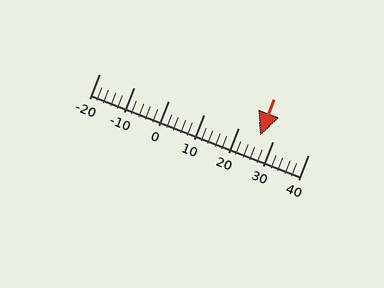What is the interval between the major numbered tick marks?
The major tick marks are spaced 10 units apart.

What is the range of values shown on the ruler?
The ruler shows values from -20 to 40.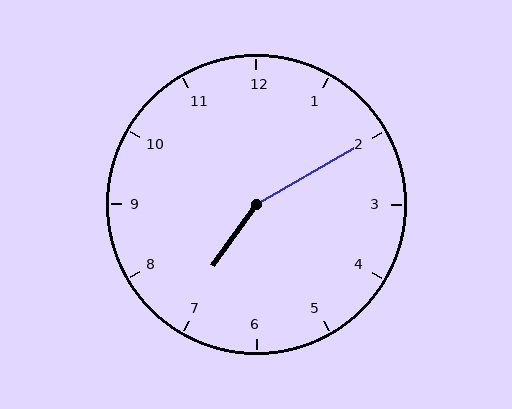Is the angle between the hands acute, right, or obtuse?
It is obtuse.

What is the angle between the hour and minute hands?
Approximately 155 degrees.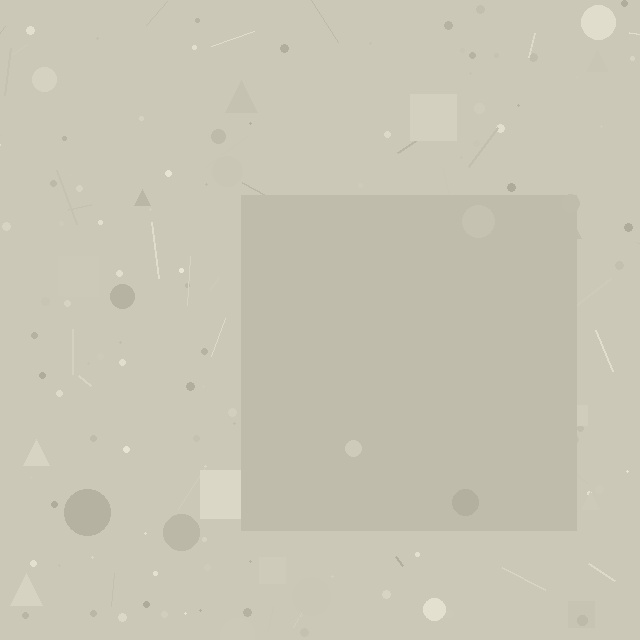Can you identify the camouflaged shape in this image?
The camouflaged shape is a square.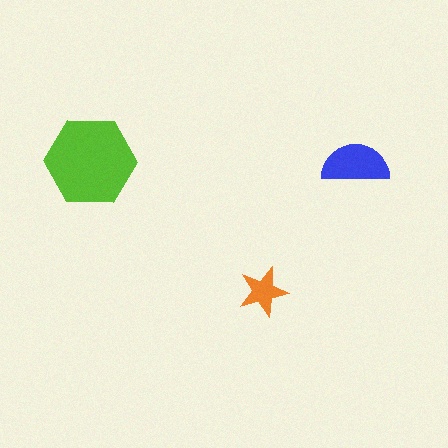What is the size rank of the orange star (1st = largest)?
3rd.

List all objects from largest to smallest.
The lime hexagon, the blue semicircle, the orange star.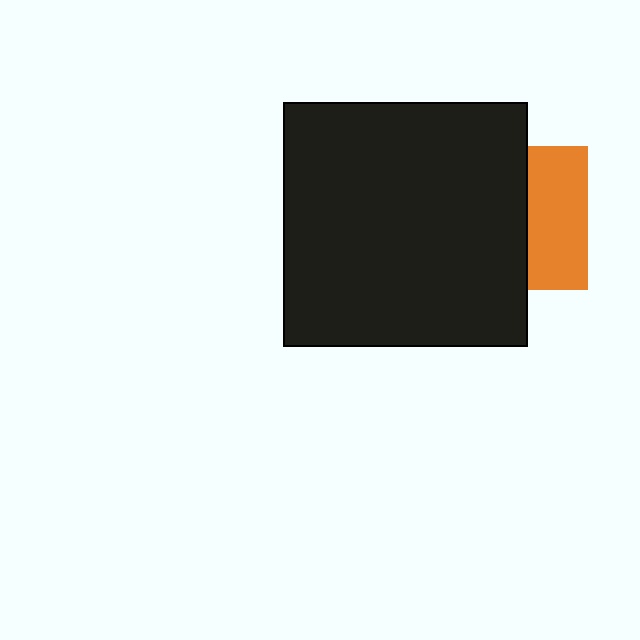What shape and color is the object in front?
The object in front is a black square.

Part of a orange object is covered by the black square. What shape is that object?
It is a square.